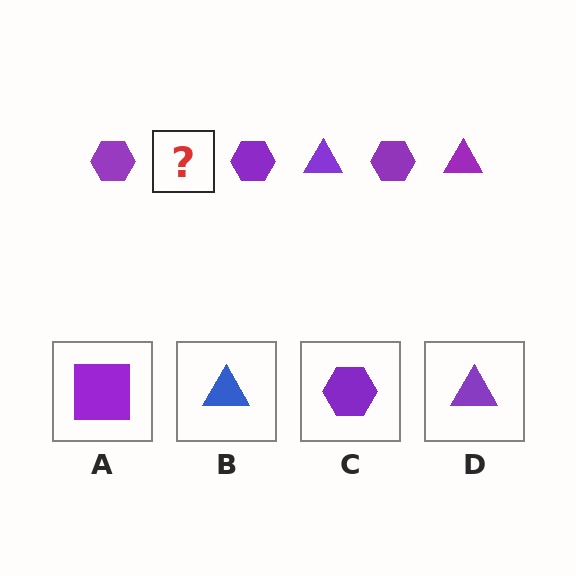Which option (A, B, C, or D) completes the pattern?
D.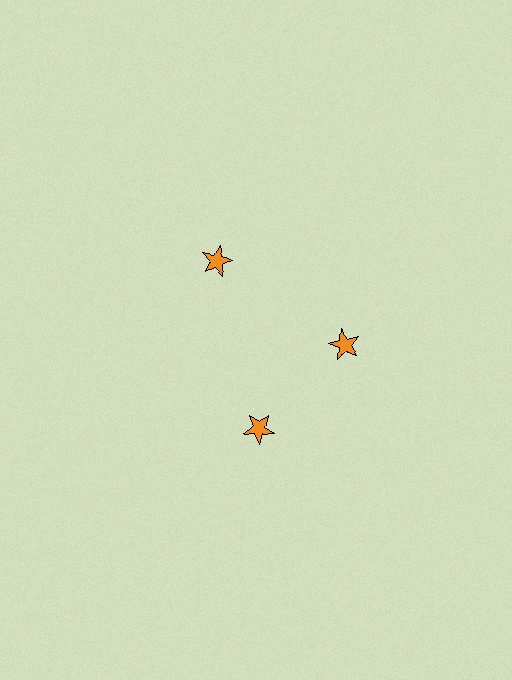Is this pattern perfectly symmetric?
No. The 3 orange stars are arranged in a ring, but one element near the 7 o'clock position is rotated out of alignment along the ring, breaking the 3-fold rotational symmetry.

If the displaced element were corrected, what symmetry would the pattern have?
It would have 3-fold rotational symmetry — the pattern would map onto itself every 120 degrees.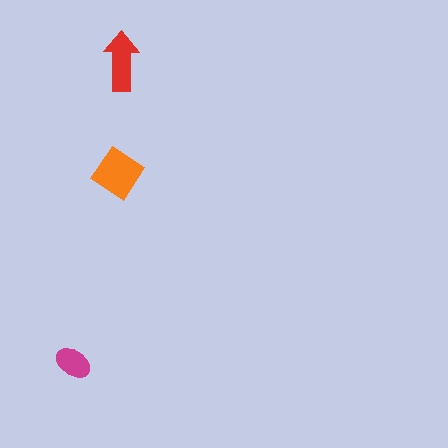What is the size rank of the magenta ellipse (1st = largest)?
3rd.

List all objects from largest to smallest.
The orange diamond, the red arrow, the magenta ellipse.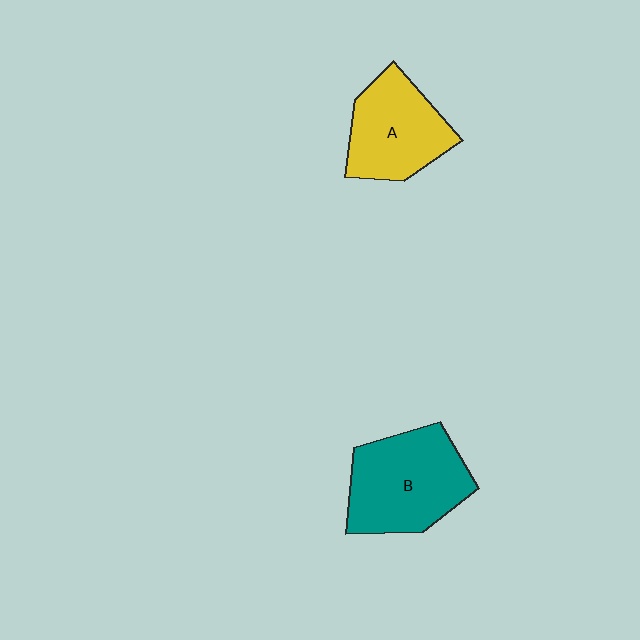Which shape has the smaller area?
Shape A (yellow).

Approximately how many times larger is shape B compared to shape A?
Approximately 1.2 times.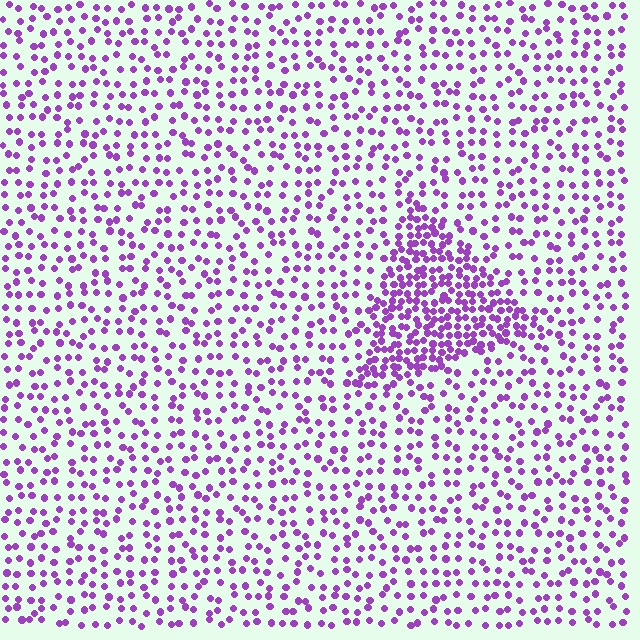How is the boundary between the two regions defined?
The boundary is defined by a change in element density (approximately 2.3x ratio). All elements are the same color, size, and shape.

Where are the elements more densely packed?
The elements are more densely packed inside the triangle boundary.